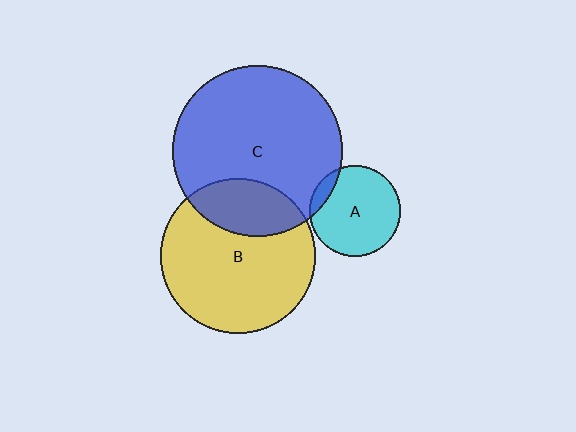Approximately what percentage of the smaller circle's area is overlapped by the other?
Approximately 10%.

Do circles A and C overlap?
Yes.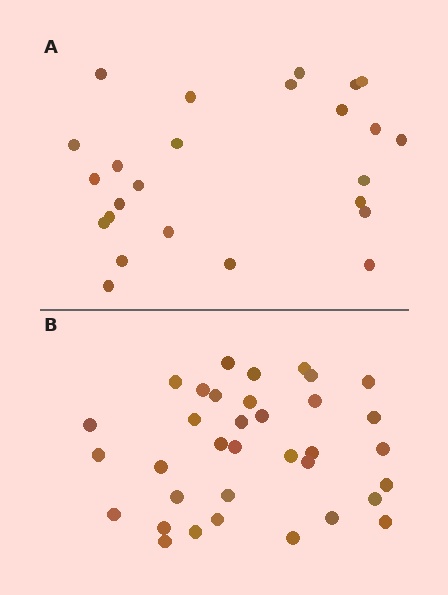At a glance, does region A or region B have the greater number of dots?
Region B (the bottom region) has more dots.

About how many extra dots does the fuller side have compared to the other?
Region B has roughly 10 or so more dots than region A.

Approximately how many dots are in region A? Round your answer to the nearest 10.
About 20 dots. (The exact count is 25, which rounds to 20.)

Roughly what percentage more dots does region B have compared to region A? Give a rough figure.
About 40% more.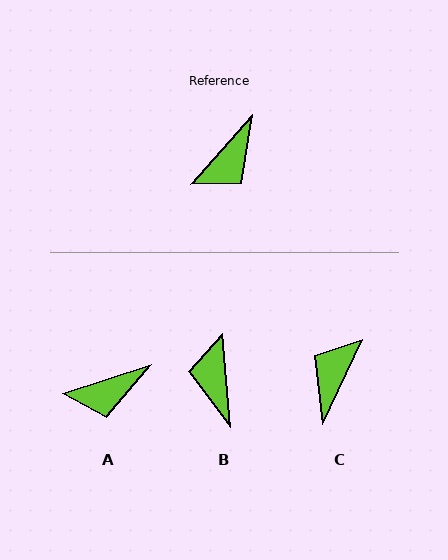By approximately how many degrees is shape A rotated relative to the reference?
Approximately 30 degrees clockwise.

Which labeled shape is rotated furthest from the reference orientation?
C, about 164 degrees away.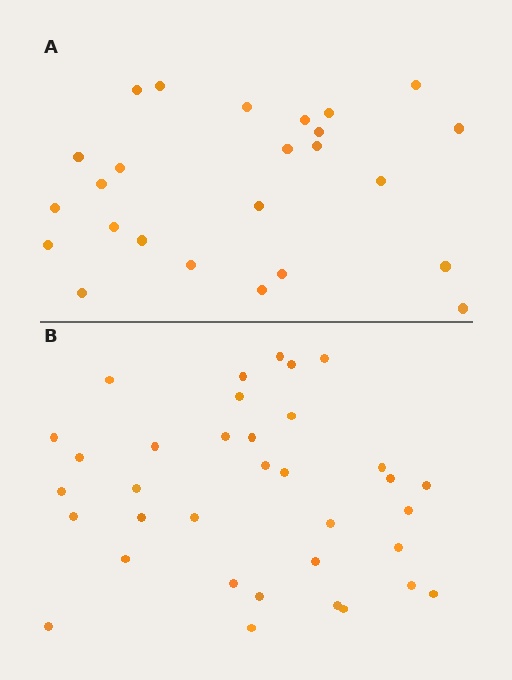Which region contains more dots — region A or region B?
Region B (the bottom region) has more dots.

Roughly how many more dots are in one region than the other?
Region B has roughly 10 or so more dots than region A.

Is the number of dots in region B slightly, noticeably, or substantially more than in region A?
Region B has noticeably more, but not dramatically so. The ratio is roughly 1.4 to 1.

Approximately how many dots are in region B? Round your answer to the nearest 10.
About 40 dots. (The exact count is 35, which rounds to 40.)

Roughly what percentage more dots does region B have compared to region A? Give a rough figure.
About 40% more.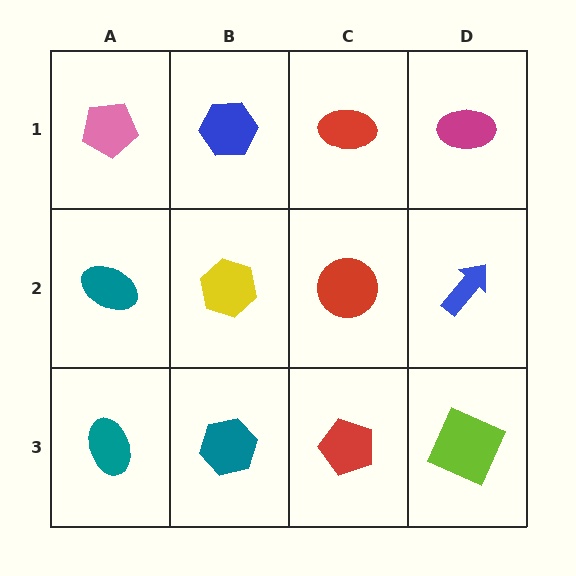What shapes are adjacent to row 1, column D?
A blue arrow (row 2, column D), a red ellipse (row 1, column C).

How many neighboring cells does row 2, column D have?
3.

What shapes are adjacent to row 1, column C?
A red circle (row 2, column C), a blue hexagon (row 1, column B), a magenta ellipse (row 1, column D).